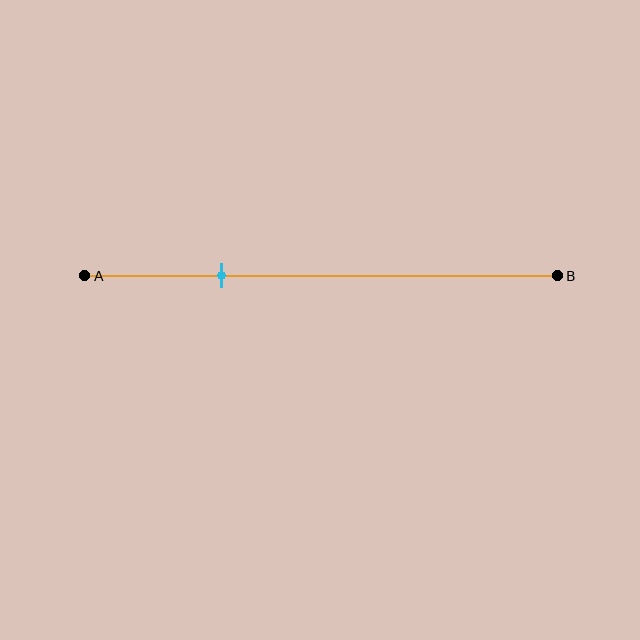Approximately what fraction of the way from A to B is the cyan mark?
The cyan mark is approximately 30% of the way from A to B.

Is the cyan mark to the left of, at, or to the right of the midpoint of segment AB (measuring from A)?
The cyan mark is to the left of the midpoint of segment AB.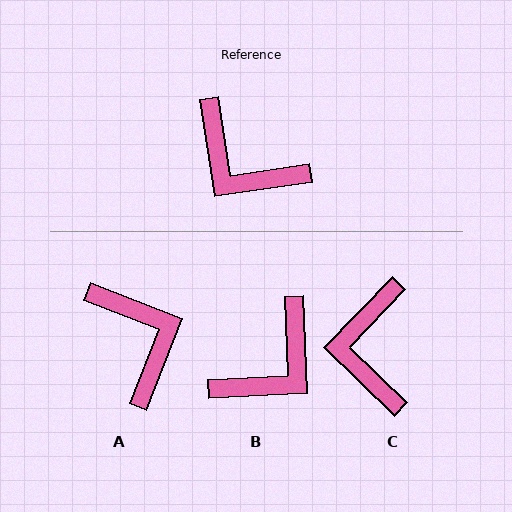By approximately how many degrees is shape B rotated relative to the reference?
Approximately 84 degrees counter-clockwise.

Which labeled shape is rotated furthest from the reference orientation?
A, about 150 degrees away.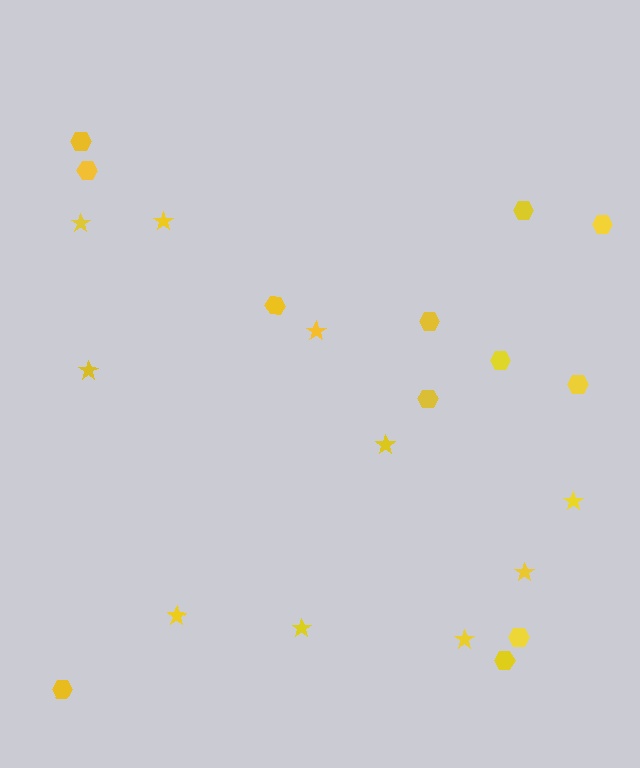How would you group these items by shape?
There are 2 groups: one group of hexagons (12) and one group of stars (10).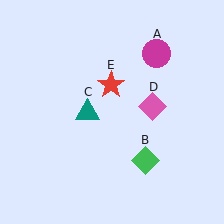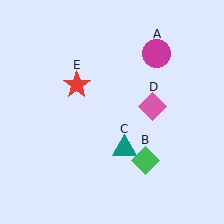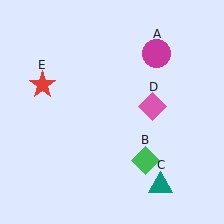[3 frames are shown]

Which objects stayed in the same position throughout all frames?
Magenta circle (object A) and green diamond (object B) and pink diamond (object D) remained stationary.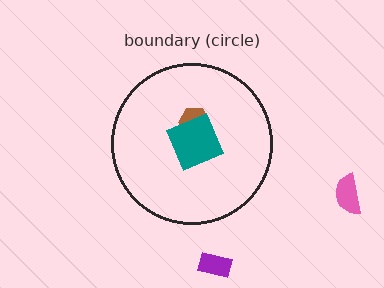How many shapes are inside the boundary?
2 inside, 2 outside.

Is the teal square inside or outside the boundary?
Inside.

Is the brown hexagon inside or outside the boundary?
Inside.